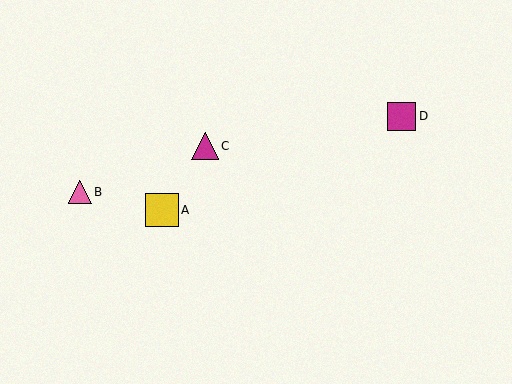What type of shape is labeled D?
Shape D is a magenta square.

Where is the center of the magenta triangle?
The center of the magenta triangle is at (205, 146).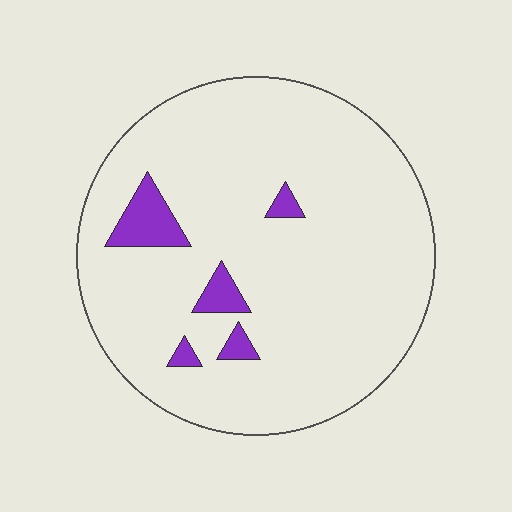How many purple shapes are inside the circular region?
5.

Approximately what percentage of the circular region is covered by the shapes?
Approximately 5%.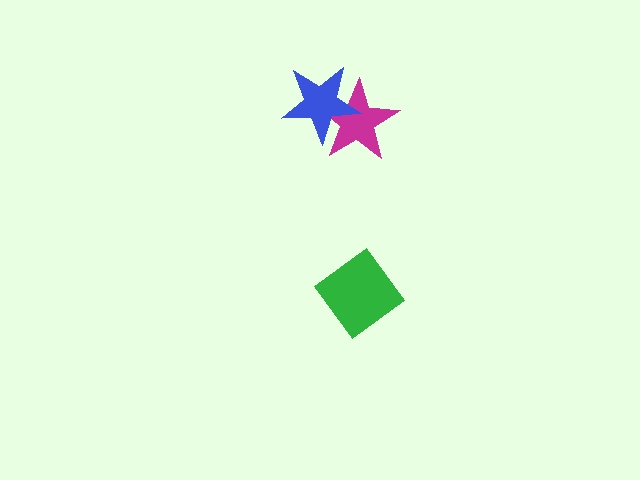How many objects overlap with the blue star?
1 object overlaps with the blue star.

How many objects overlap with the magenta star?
1 object overlaps with the magenta star.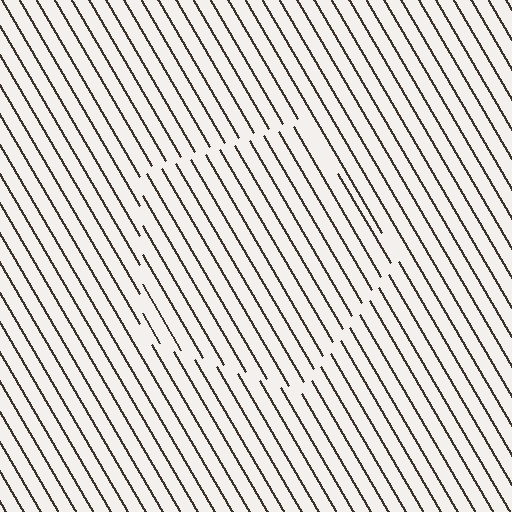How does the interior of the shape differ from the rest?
The interior of the shape contains the same grating, shifted by half a period — the contour is defined by the phase discontinuity where line-ends from the inner and outer gratings abut.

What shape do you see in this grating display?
An illusory pentagon. The interior of the shape contains the same grating, shifted by half a period — the contour is defined by the phase discontinuity where line-ends from the inner and outer gratings abut.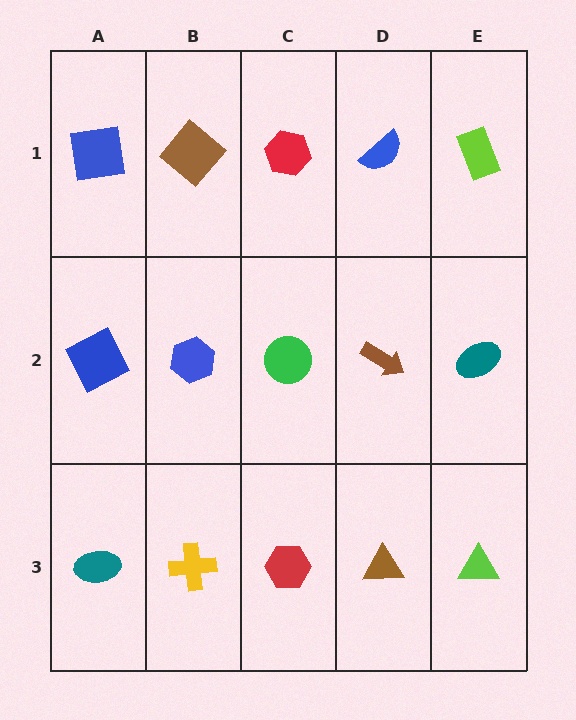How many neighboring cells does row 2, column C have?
4.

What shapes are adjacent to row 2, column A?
A blue square (row 1, column A), a teal ellipse (row 3, column A), a blue hexagon (row 2, column B).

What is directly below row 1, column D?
A brown arrow.